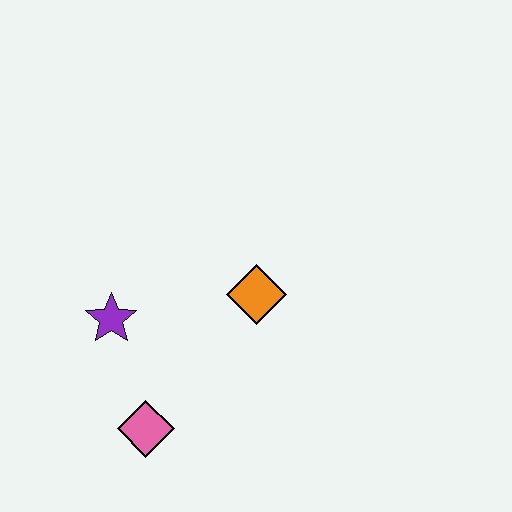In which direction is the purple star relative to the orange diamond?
The purple star is to the left of the orange diamond.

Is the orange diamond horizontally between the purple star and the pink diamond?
No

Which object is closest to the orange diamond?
The purple star is closest to the orange diamond.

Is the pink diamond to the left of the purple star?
No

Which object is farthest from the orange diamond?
The pink diamond is farthest from the orange diamond.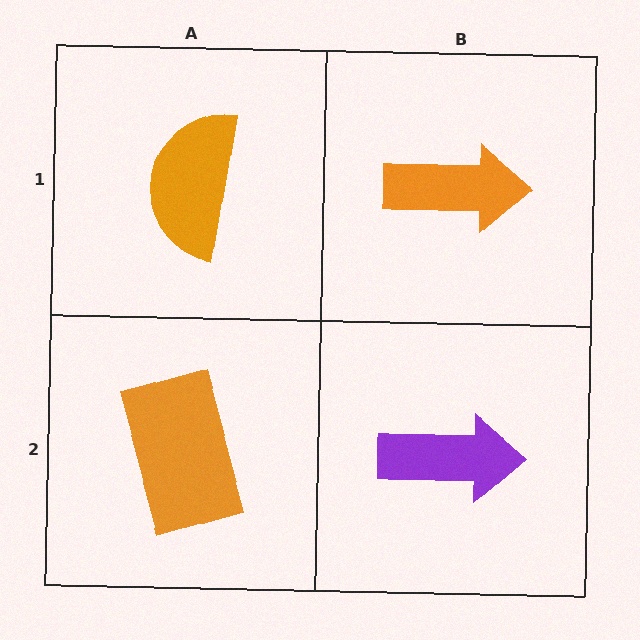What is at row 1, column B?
An orange arrow.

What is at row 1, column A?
An orange semicircle.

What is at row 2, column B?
A purple arrow.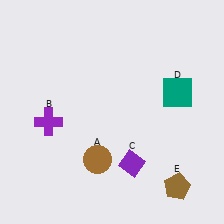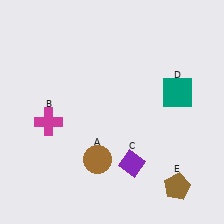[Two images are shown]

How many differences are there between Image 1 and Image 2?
There is 1 difference between the two images.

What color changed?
The cross (B) changed from purple in Image 1 to magenta in Image 2.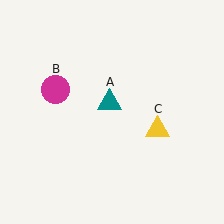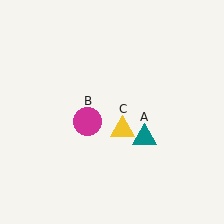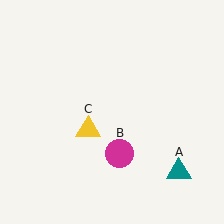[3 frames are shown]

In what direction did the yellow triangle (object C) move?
The yellow triangle (object C) moved left.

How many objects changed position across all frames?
3 objects changed position: teal triangle (object A), magenta circle (object B), yellow triangle (object C).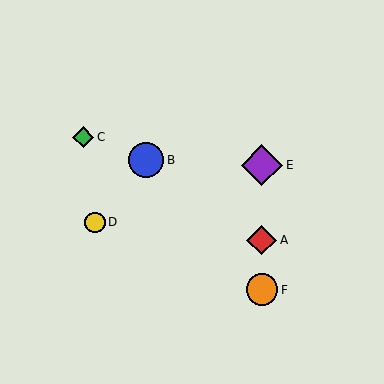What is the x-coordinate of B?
Object B is at x≈146.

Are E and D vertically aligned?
No, E is at x≈262 and D is at x≈95.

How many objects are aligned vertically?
3 objects (A, E, F) are aligned vertically.